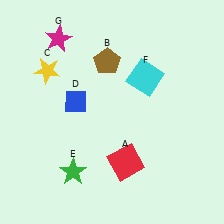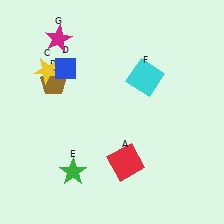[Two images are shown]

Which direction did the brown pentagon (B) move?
The brown pentagon (B) moved left.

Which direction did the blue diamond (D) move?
The blue diamond (D) moved up.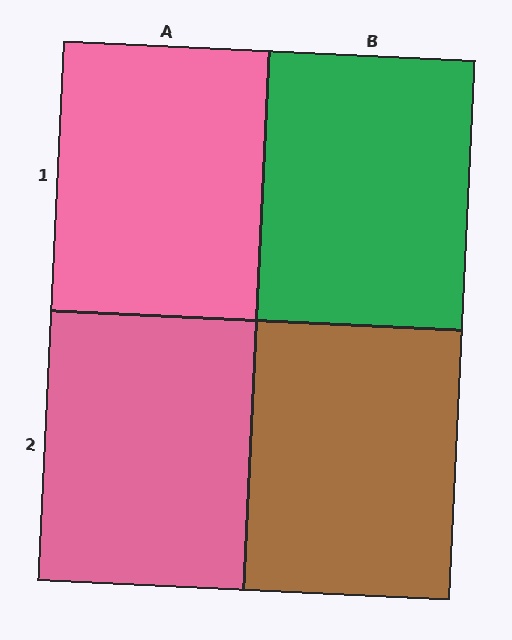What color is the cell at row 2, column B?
Brown.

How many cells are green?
1 cell is green.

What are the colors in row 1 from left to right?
Pink, green.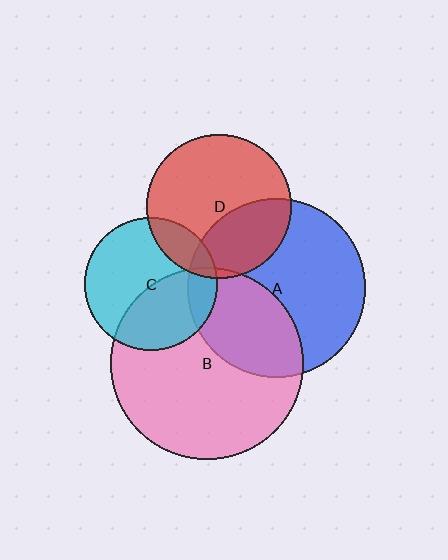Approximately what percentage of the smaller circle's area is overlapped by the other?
Approximately 35%.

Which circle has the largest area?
Circle B (pink).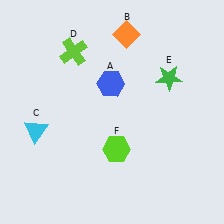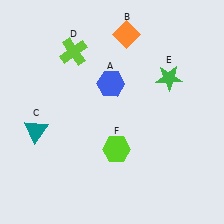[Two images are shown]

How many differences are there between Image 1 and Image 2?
There is 1 difference between the two images.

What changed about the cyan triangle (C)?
In Image 1, C is cyan. In Image 2, it changed to teal.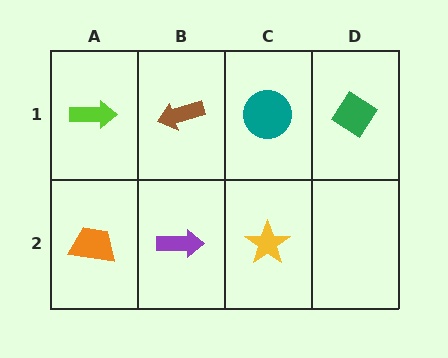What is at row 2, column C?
A yellow star.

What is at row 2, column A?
An orange trapezoid.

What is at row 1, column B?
A brown arrow.